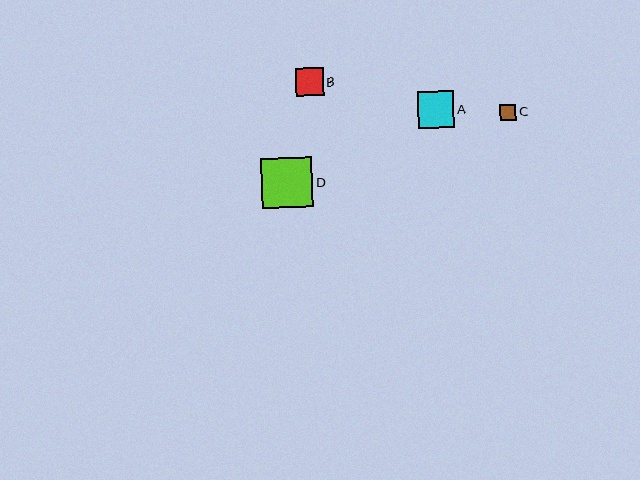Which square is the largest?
Square D is the largest with a size of approximately 51 pixels.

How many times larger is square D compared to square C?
Square D is approximately 3.1 times the size of square C.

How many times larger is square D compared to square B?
Square D is approximately 1.8 times the size of square B.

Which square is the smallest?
Square C is the smallest with a size of approximately 16 pixels.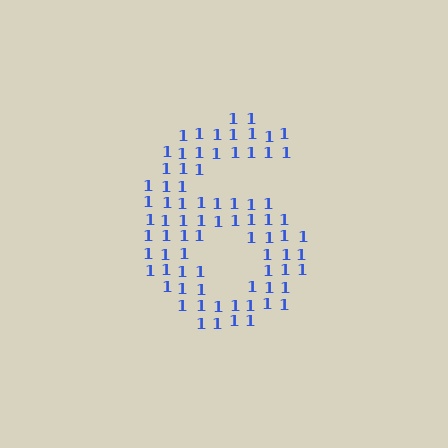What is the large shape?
The large shape is the digit 6.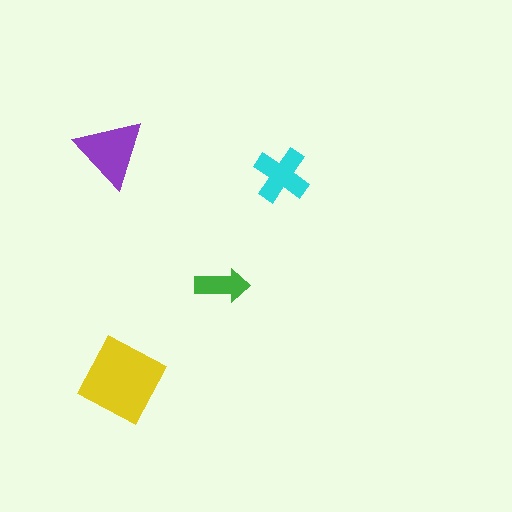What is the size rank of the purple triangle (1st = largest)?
2nd.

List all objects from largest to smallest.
The yellow square, the purple triangle, the cyan cross, the green arrow.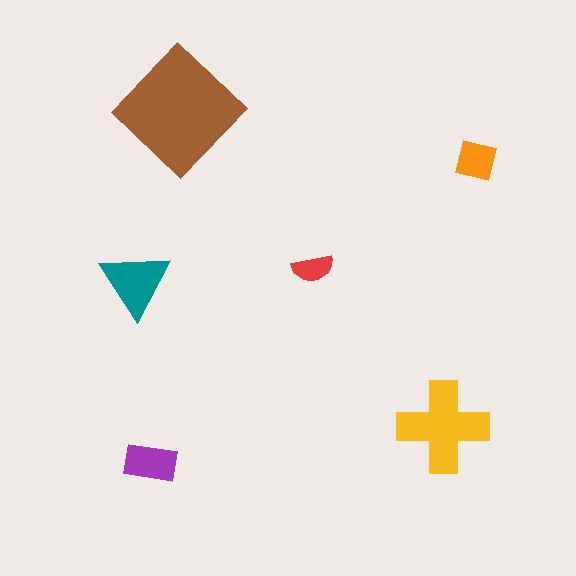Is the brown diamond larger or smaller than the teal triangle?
Larger.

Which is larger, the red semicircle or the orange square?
The orange square.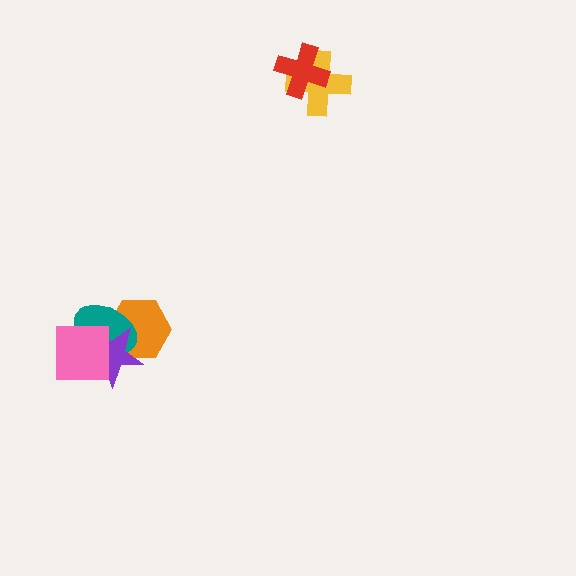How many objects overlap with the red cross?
1 object overlaps with the red cross.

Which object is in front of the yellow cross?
The red cross is in front of the yellow cross.